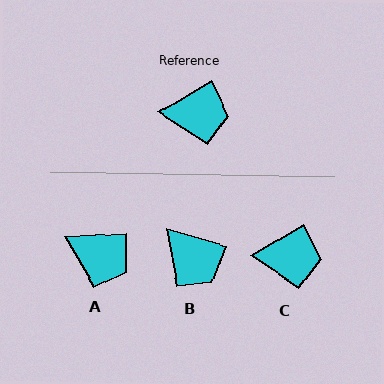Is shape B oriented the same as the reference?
No, it is off by about 47 degrees.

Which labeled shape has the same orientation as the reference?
C.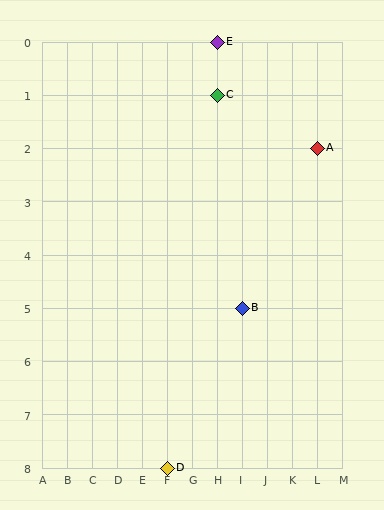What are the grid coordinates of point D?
Point D is at grid coordinates (F, 8).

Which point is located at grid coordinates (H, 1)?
Point C is at (H, 1).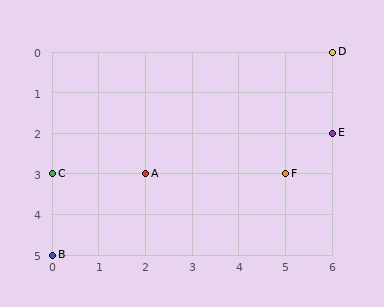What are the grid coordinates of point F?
Point F is at grid coordinates (5, 3).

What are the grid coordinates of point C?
Point C is at grid coordinates (0, 3).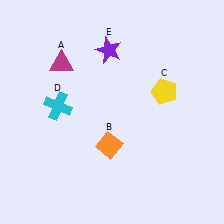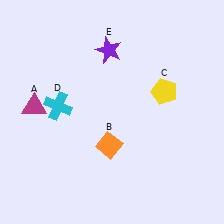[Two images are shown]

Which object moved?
The magenta triangle (A) moved down.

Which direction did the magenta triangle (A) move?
The magenta triangle (A) moved down.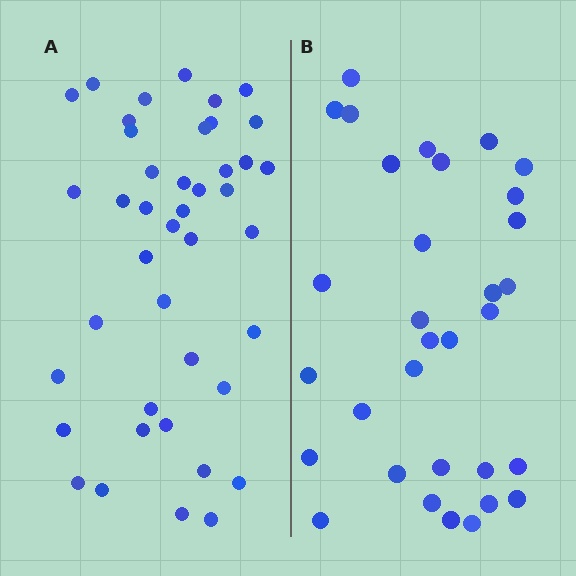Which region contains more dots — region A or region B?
Region A (the left region) has more dots.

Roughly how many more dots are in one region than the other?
Region A has roughly 10 or so more dots than region B.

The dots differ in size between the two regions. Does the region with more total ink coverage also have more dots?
No. Region B has more total ink coverage because its dots are larger, but region A actually contains more individual dots. Total area can be misleading — the number of items is what matters here.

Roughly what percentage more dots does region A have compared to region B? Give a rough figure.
About 30% more.